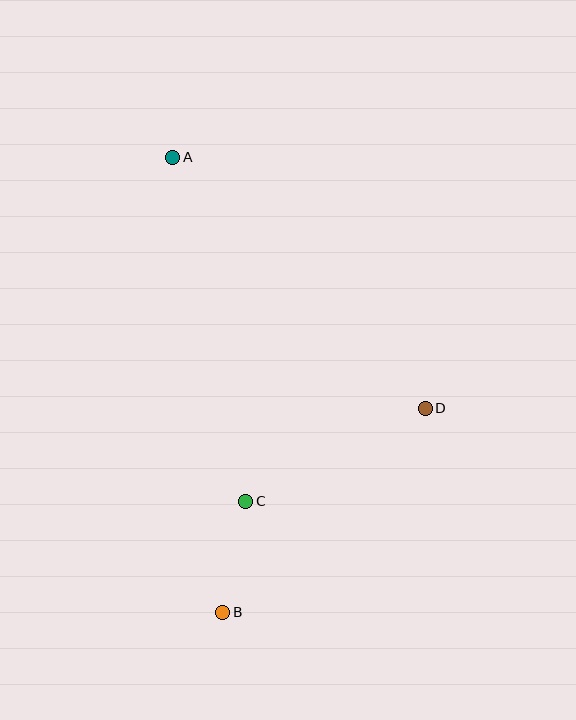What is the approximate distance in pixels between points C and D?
The distance between C and D is approximately 202 pixels.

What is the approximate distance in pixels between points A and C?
The distance between A and C is approximately 352 pixels.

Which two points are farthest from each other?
Points A and B are farthest from each other.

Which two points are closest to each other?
Points B and C are closest to each other.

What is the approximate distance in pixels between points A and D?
The distance between A and D is approximately 356 pixels.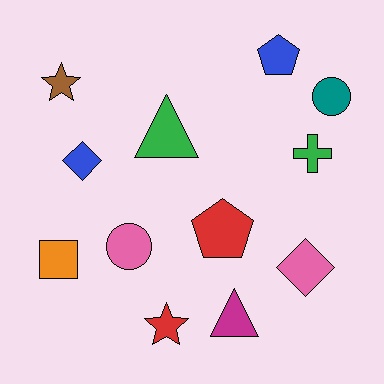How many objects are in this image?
There are 12 objects.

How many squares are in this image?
There is 1 square.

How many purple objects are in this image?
There are no purple objects.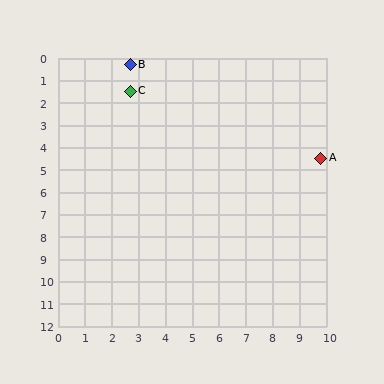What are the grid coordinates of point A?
Point A is at approximately (9.8, 4.5).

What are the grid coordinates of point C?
Point C is at approximately (2.7, 1.5).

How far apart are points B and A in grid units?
Points B and A are about 8.2 grid units apart.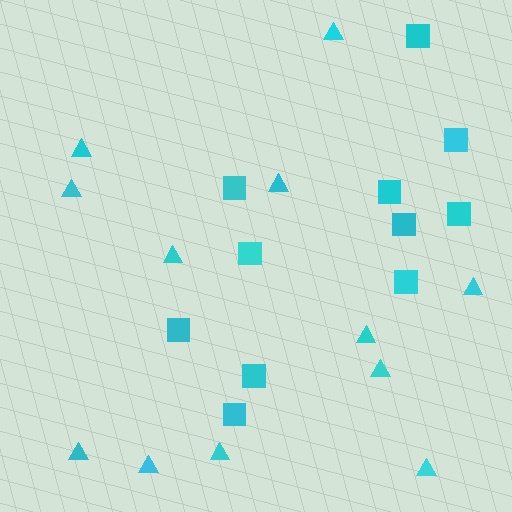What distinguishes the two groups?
There are 2 groups: one group of squares (11) and one group of triangles (12).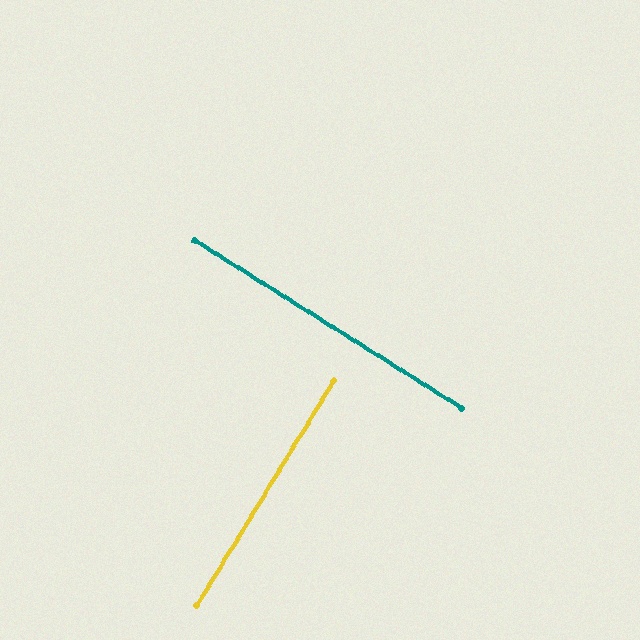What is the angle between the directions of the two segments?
Approximately 89 degrees.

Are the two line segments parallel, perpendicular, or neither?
Perpendicular — they meet at approximately 89°.